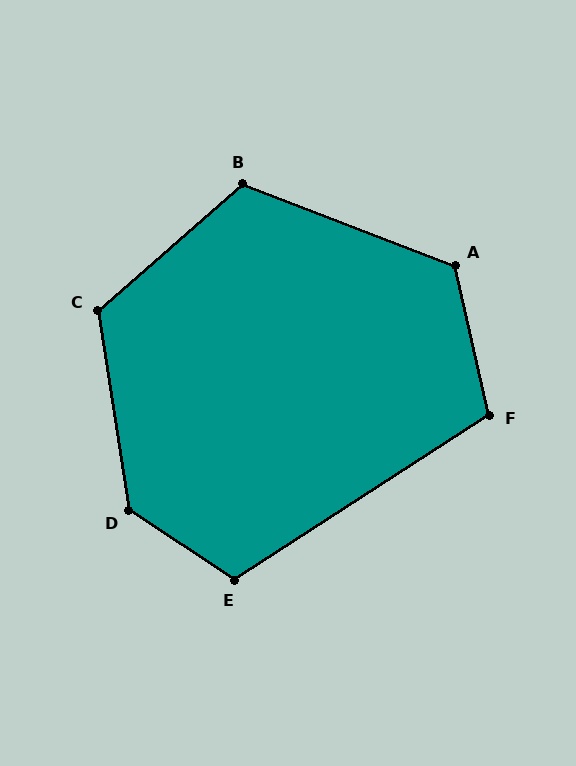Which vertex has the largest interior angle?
D, at approximately 132 degrees.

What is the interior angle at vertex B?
Approximately 118 degrees (obtuse).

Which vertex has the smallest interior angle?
F, at approximately 110 degrees.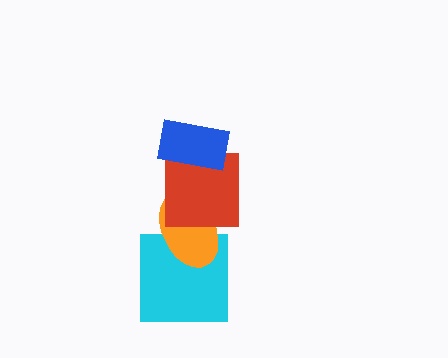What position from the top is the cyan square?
The cyan square is 4th from the top.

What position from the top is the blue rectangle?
The blue rectangle is 1st from the top.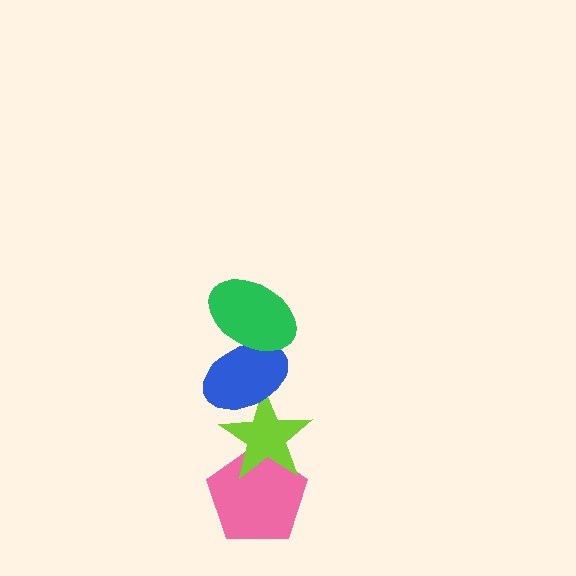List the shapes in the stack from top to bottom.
From top to bottom: the green ellipse, the blue ellipse, the lime star, the pink pentagon.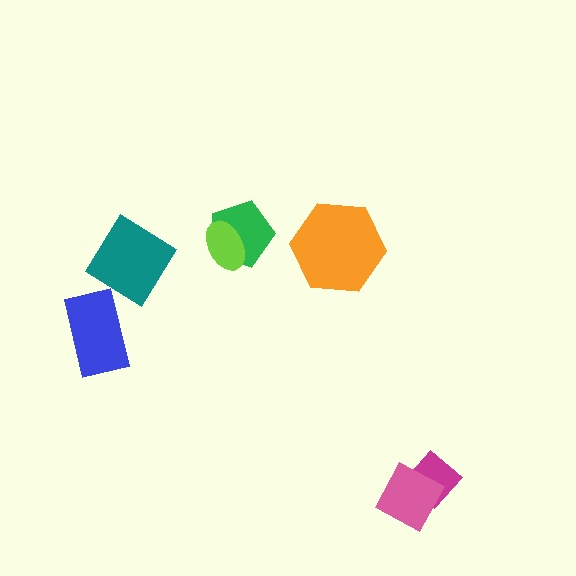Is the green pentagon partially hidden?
Yes, it is partially covered by another shape.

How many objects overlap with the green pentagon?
1 object overlaps with the green pentagon.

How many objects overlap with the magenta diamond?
1 object overlaps with the magenta diamond.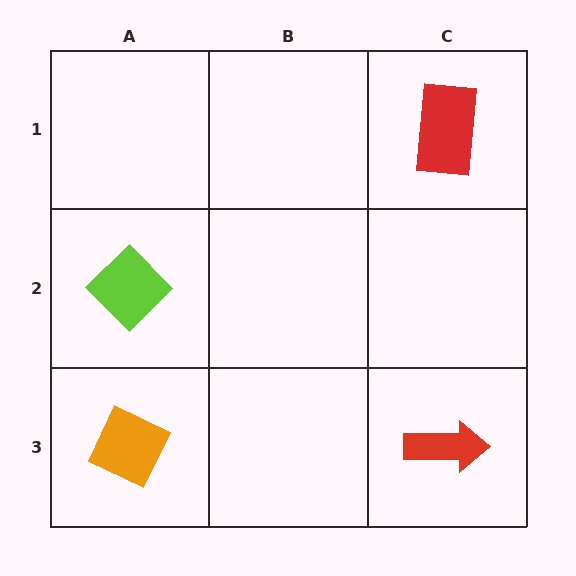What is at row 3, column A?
An orange diamond.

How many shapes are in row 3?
2 shapes.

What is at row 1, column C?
A red rectangle.